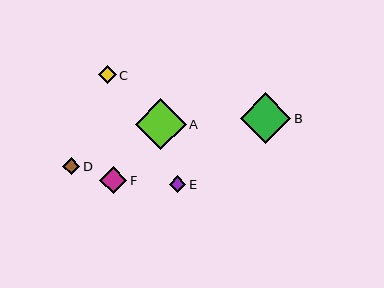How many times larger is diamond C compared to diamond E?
Diamond C is approximately 1.1 times the size of diamond E.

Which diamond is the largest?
Diamond A is the largest with a size of approximately 51 pixels.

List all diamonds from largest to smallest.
From largest to smallest: A, B, F, C, D, E.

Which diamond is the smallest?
Diamond E is the smallest with a size of approximately 16 pixels.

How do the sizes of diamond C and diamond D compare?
Diamond C and diamond D are approximately the same size.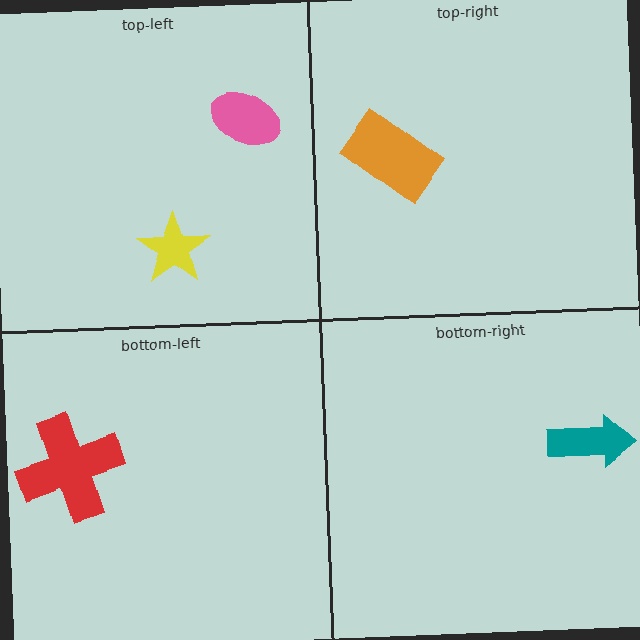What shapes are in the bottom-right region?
The teal arrow.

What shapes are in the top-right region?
The orange rectangle.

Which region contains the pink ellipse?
The top-left region.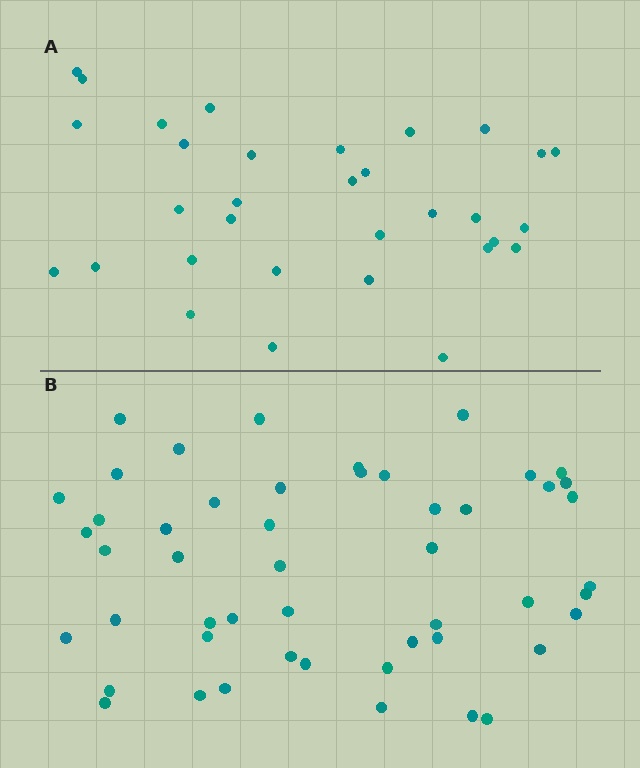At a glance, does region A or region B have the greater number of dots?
Region B (the bottom region) has more dots.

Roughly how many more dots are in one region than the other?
Region B has approximately 20 more dots than region A.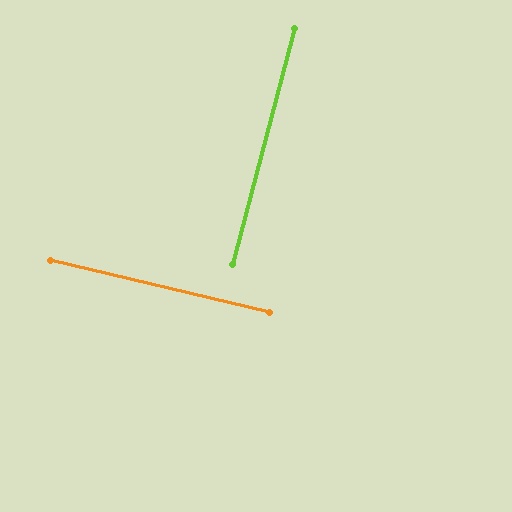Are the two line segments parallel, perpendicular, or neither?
Perpendicular — they meet at approximately 89°.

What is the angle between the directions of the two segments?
Approximately 89 degrees.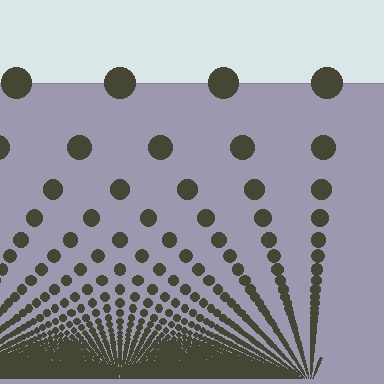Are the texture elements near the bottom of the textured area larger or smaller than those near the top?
Smaller. The gradient is inverted — elements near the bottom are smaller and denser.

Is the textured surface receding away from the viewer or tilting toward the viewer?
The surface appears to tilt toward the viewer. Texture elements get larger and sparser toward the top.